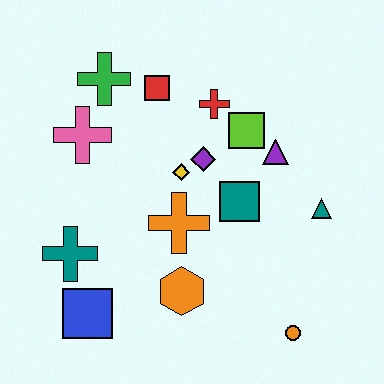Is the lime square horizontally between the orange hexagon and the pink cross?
No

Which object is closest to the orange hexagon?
The orange cross is closest to the orange hexagon.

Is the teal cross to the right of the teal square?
No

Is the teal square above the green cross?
No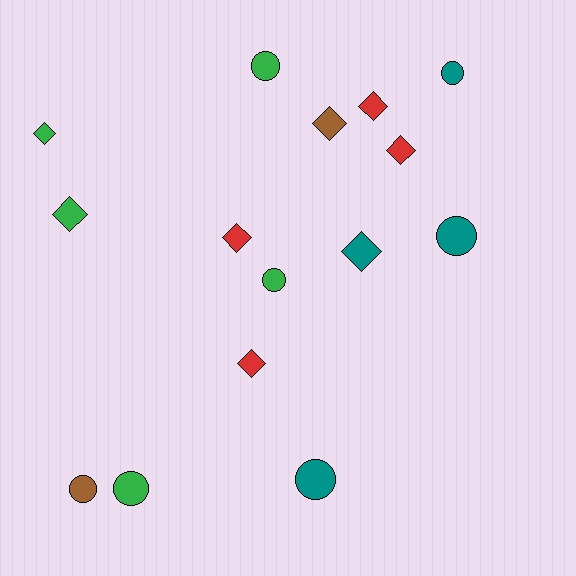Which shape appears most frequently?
Diamond, with 8 objects.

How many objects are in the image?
There are 15 objects.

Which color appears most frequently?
Green, with 5 objects.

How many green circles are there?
There are 3 green circles.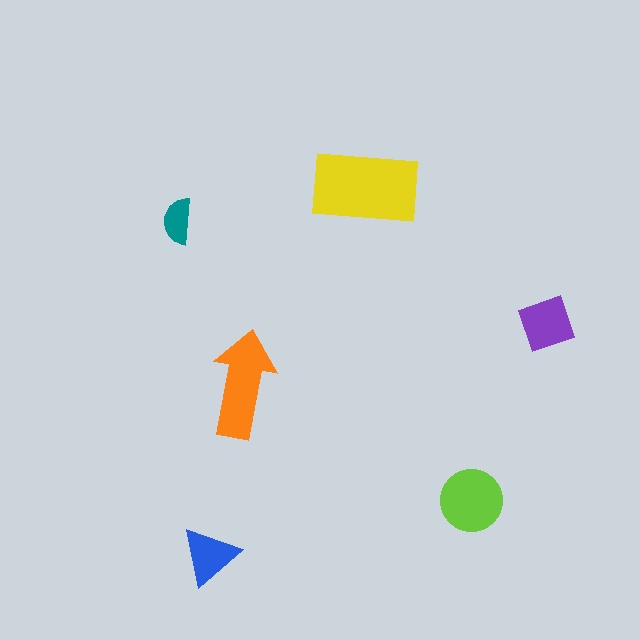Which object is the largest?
The yellow rectangle.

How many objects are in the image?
There are 6 objects in the image.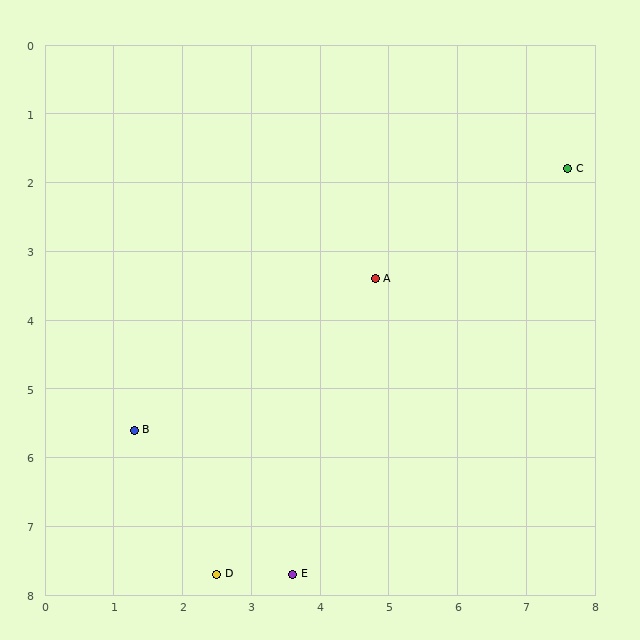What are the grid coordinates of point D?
Point D is at approximately (2.5, 7.7).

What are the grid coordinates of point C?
Point C is at approximately (7.6, 1.8).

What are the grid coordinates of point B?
Point B is at approximately (1.3, 5.6).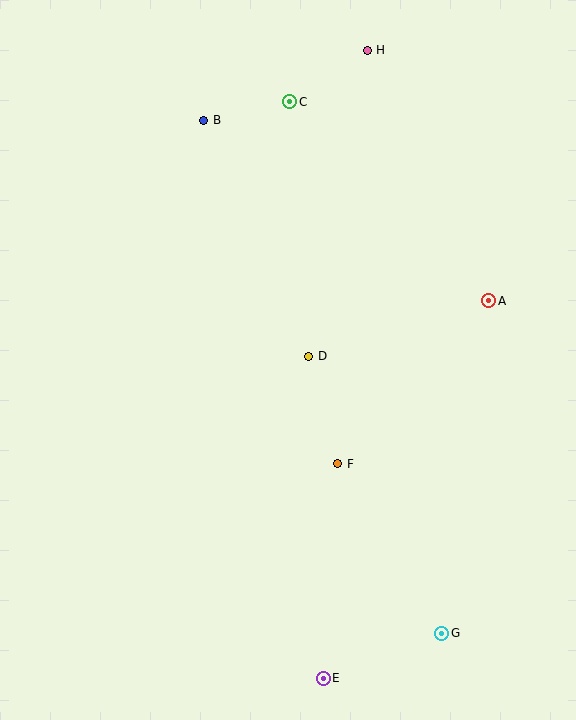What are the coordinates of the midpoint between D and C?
The midpoint between D and C is at (299, 229).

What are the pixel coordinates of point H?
Point H is at (367, 50).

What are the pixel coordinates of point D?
Point D is at (309, 356).